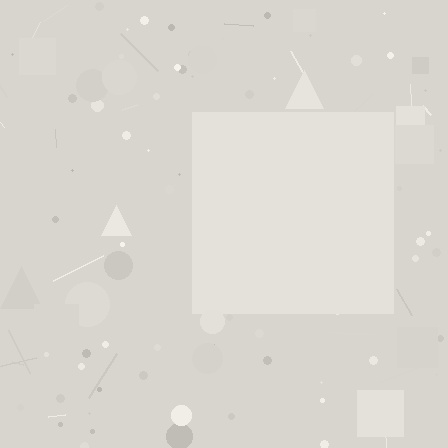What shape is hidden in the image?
A square is hidden in the image.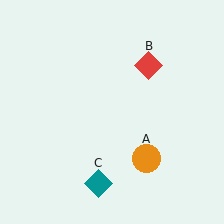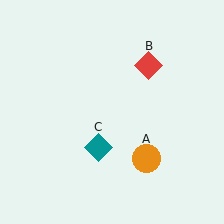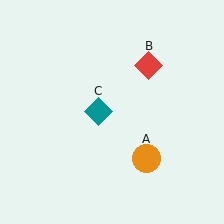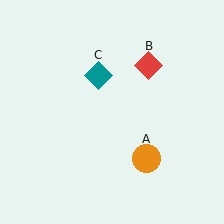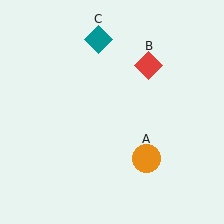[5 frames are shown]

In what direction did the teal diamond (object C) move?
The teal diamond (object C) moved up.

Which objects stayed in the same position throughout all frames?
Orange circle (object A) and red diamond (object B) remained stationary.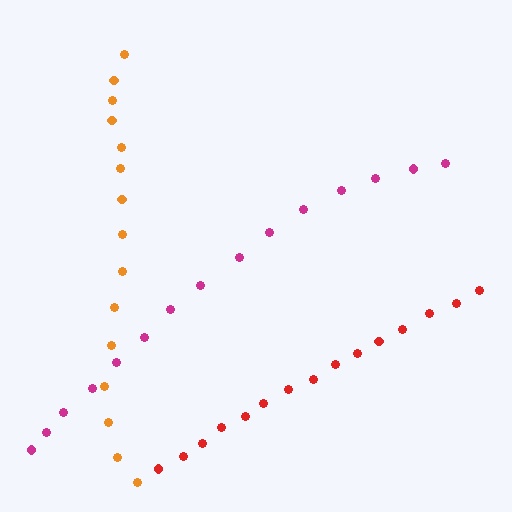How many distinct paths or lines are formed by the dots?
There are 3 distinct paths.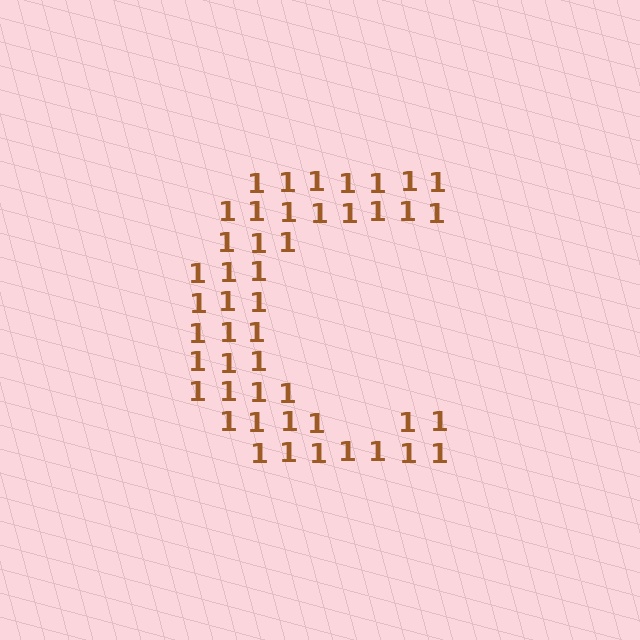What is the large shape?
The large shape is the letter C.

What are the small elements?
The small elements are digit 1's.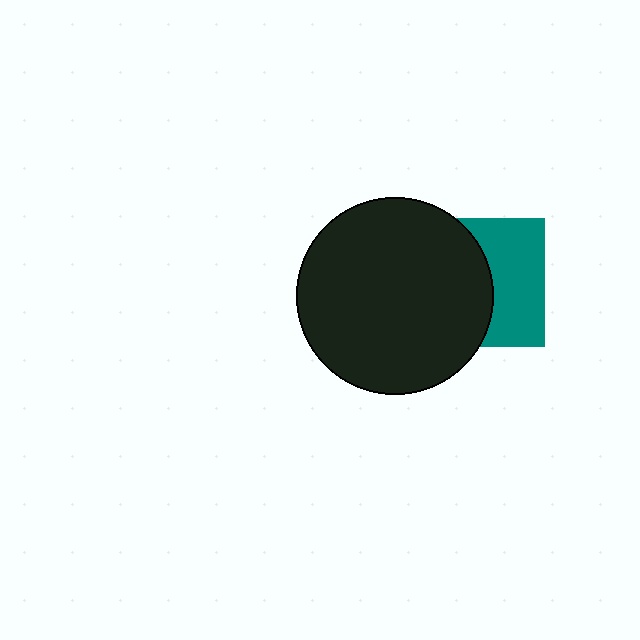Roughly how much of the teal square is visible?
About half of it is visible (roughly 47%).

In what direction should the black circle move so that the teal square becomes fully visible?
The black circle should move left. That is the shortest direction to clear the overlap and leave the teal square fully visible.